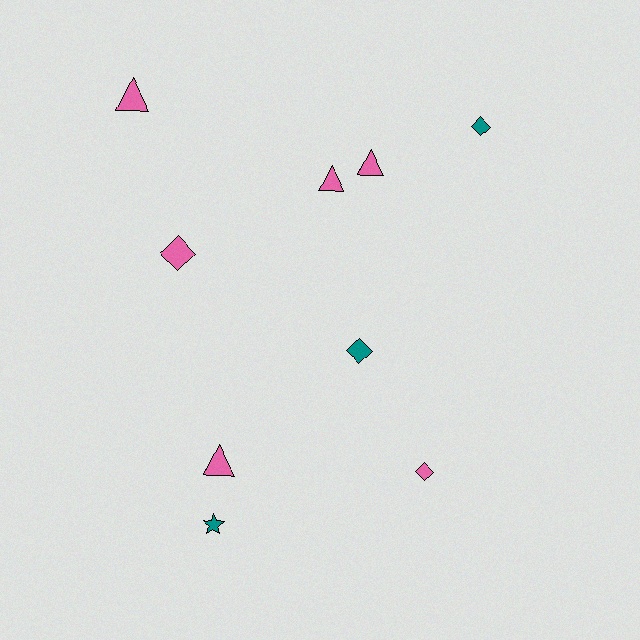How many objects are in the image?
There are 9 objects.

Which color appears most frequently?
Pink, with 6 objects.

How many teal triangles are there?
There are no teal triangles.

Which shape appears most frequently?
Diamond, with 4 objects.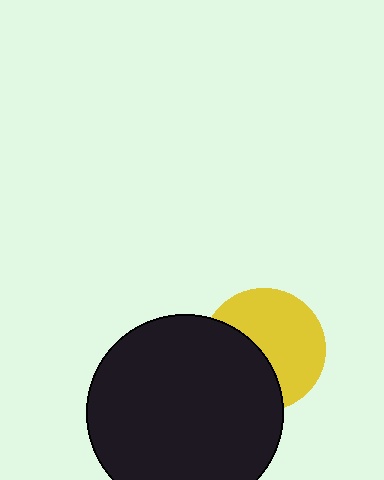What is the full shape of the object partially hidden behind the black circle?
The partially hidden object is a yellow circle.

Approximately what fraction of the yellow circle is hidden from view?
Roughly 41% of the yellow circle is hidden behind the black circle.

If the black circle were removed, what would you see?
You would see the complete yellow circle.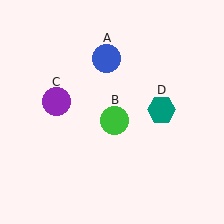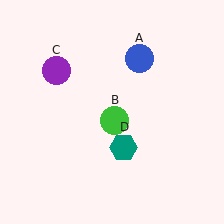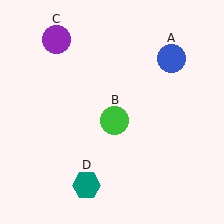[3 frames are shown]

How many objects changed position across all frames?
3 objects changed position: blue circle (object A), purple circle (object C), teal hexagon (object D).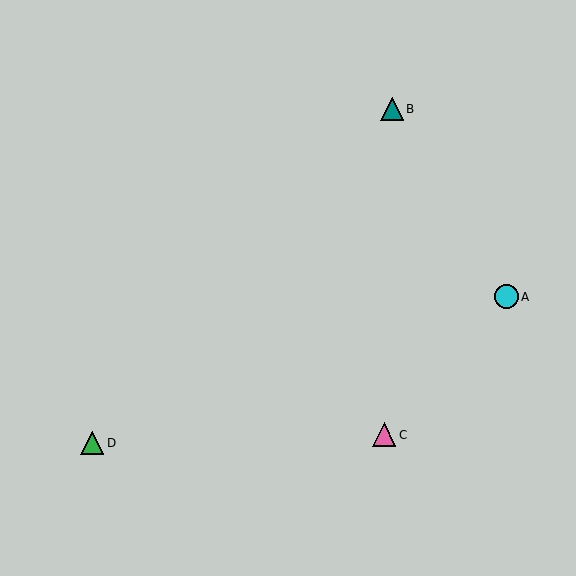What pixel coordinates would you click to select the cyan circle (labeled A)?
Click at (506, 297) to select the cyan circle A.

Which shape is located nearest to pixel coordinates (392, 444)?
The pink triangle (labeled C) at (384, 435) is nearest to that location.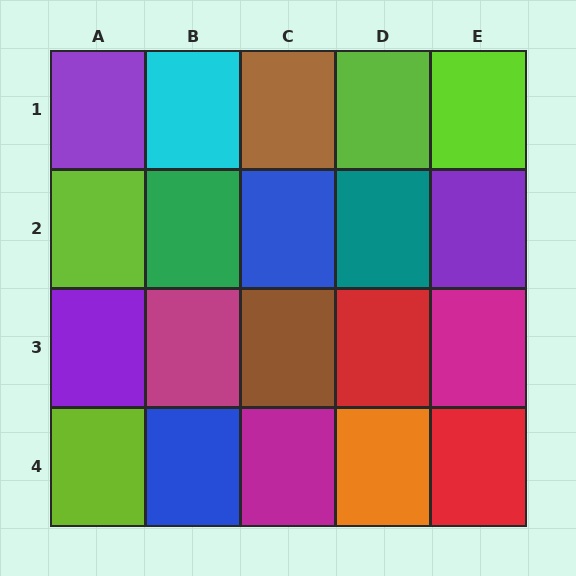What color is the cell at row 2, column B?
Green.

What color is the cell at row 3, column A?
Purple.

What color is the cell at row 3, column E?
Magenta.